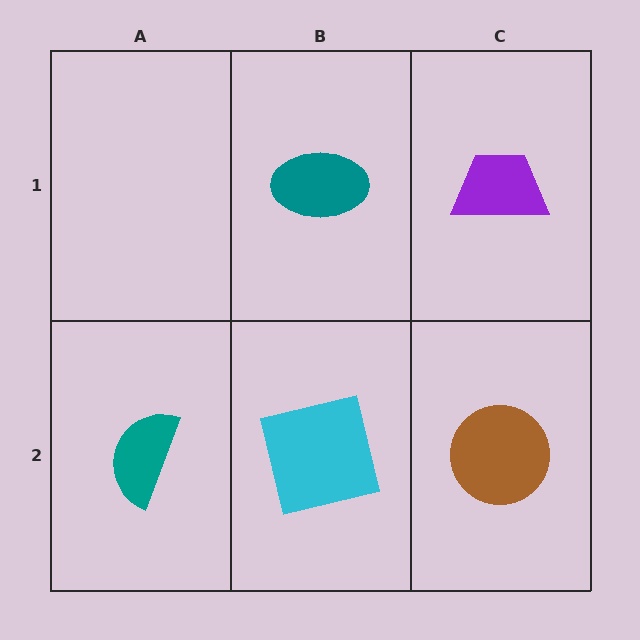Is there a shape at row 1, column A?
No, that cell is empty.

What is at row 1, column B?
A teal ellipse.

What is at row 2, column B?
A cyan square.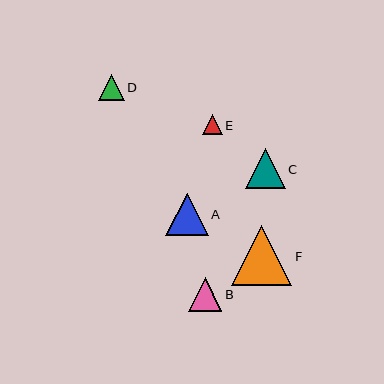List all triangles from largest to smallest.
From largest to smallest: F, A, C, B, D, E.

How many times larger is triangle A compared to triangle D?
Triangle A is approximately 1.6 times the size of triangle D.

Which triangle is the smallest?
Triangle E is the smallest with a size of approximately 20 pixels.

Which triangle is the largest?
Triangle F is the largest with a size of approximately 60 pixels.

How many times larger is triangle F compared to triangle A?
Triangle F is approximately 1.4 times the size of triangle A.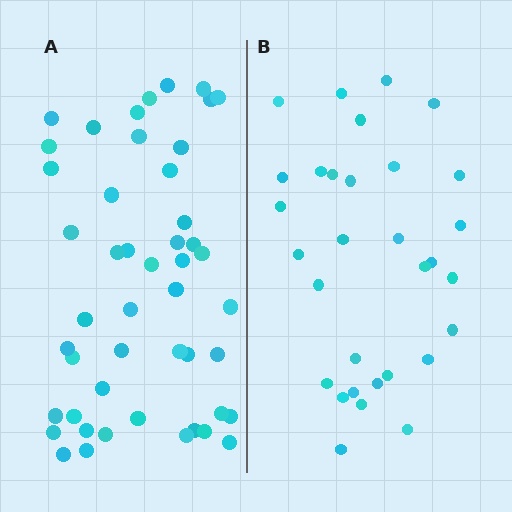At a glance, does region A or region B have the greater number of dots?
Region A (the left region) has more dots.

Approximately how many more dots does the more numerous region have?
Region A has approximately 15 more dots than region B.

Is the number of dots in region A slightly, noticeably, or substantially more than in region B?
Region A has substantially more. The ratio is roughly 1.5 to 1.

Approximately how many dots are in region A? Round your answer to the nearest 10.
About 50 dots. (The exact count is 48, which rounds to 50.)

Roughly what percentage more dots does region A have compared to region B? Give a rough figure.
About 55% more.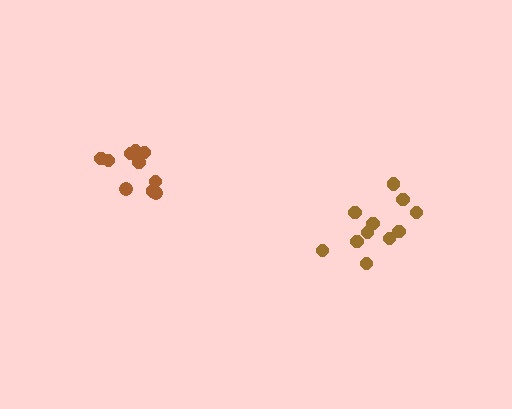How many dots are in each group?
Group 1: 10 dots, Group 2: 12 dots (22 total).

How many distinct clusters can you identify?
There are 2 distinct clusters.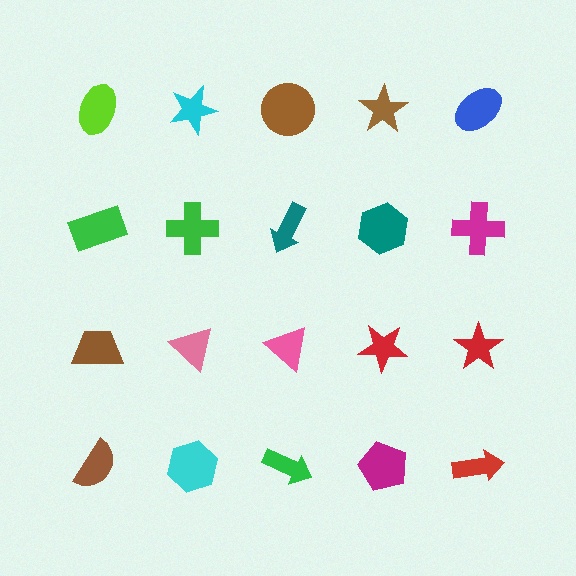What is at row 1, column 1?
A lime ellipse.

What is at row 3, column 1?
A brown trapezoid.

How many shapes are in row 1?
5 shapes.